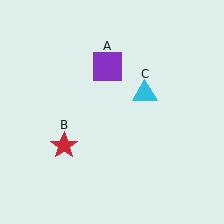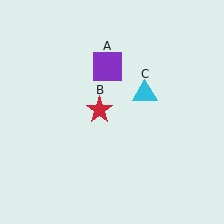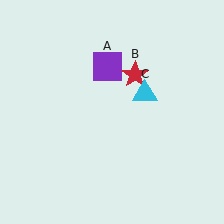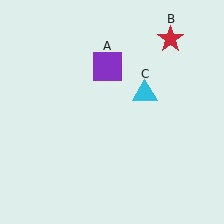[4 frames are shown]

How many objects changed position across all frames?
1 object changed position: red star (object B).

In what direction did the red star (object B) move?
The red star (object B) moved up and to the right.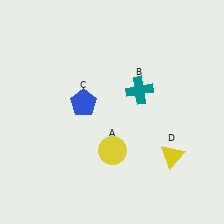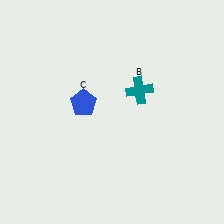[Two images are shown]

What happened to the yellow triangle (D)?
The yellow triangle (D) was removed in Image 2. It was in the bottom-right area of Image 1.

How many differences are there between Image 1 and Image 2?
There are 2 differences between the two images.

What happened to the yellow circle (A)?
The yellow circle (A) was removed in Image 2. It was in the bottom-right area of Image 1.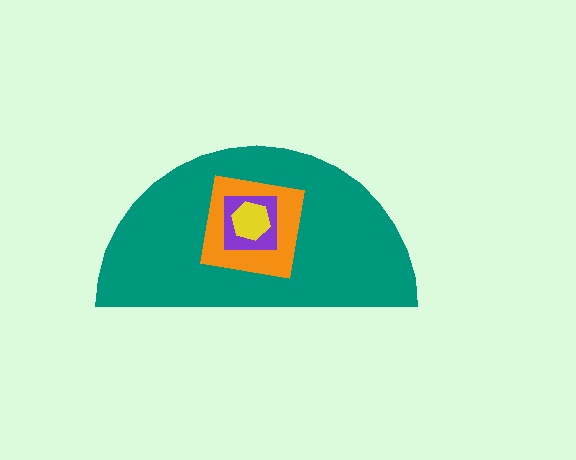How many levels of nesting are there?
4.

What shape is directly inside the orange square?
The purple square.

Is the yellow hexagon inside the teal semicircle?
Yes.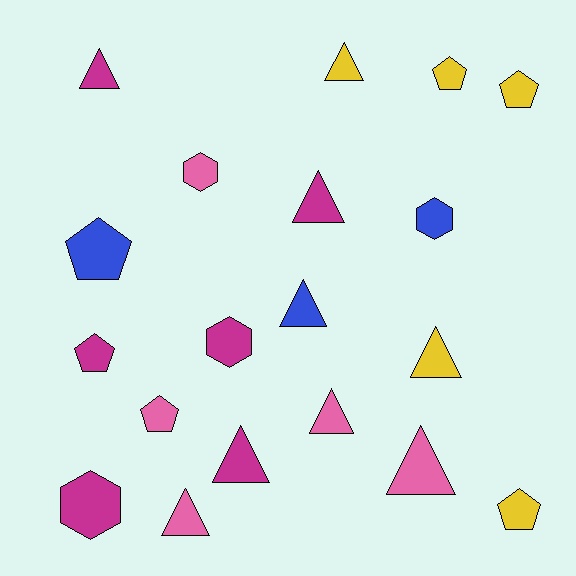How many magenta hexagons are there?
There are 2 magenta hexagons.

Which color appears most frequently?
Magenta, with 6 objects.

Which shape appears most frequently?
Triangle, with 9 objects.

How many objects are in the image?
There are 19 objects.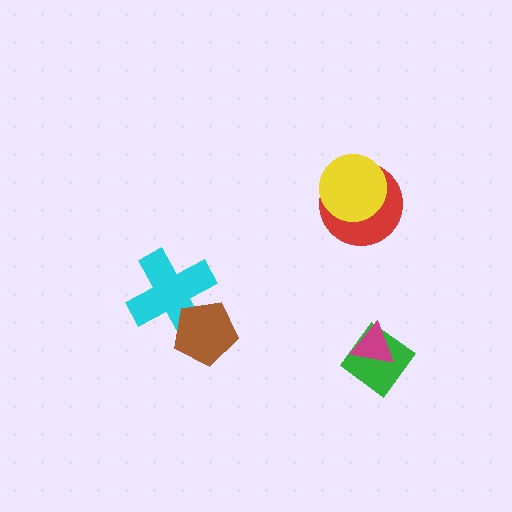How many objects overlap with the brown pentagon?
1 object overlaps with the brown pentagon.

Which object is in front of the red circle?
The yellow circle is in front of the red circle.